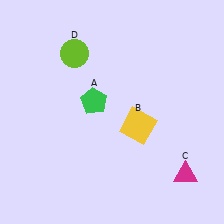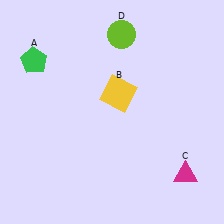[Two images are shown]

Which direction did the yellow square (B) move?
The yellow square (B) moved up.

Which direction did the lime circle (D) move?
The lime circle (D) moved right.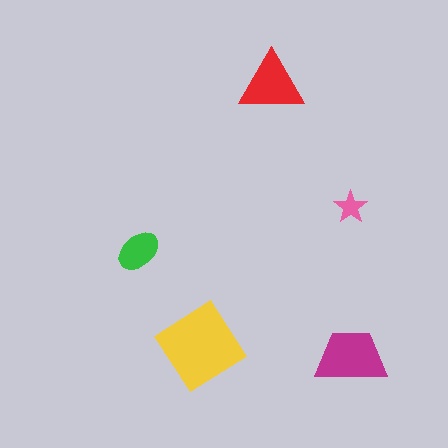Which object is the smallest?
The pink star.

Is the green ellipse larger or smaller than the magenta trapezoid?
Smaller.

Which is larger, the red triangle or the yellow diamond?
The yellow diamond.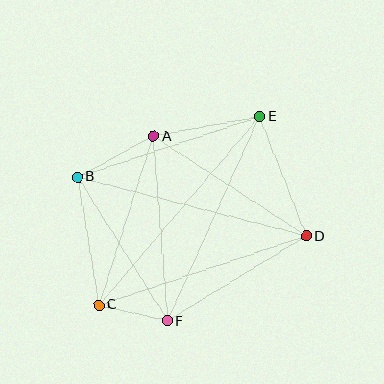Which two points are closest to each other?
Points C and F are closest to each other.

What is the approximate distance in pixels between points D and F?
The distance between D and F is approximately 163 pixels.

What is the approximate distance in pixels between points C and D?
The distance between C and D is approximately 218 pixels.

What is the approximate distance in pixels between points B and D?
The distance between B and D is approximately 236 pixels.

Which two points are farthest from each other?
Points C and E are farthest from each other.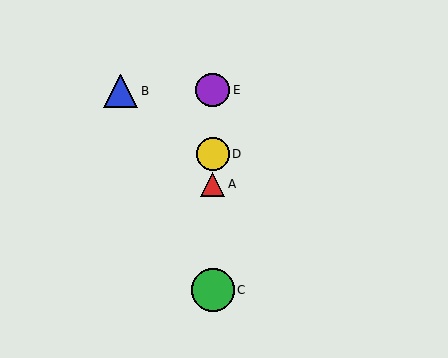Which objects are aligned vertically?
Objects A, C, D, E are aligned vertically.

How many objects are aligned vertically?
4 objects (A, C, D, E) are aligned vertically.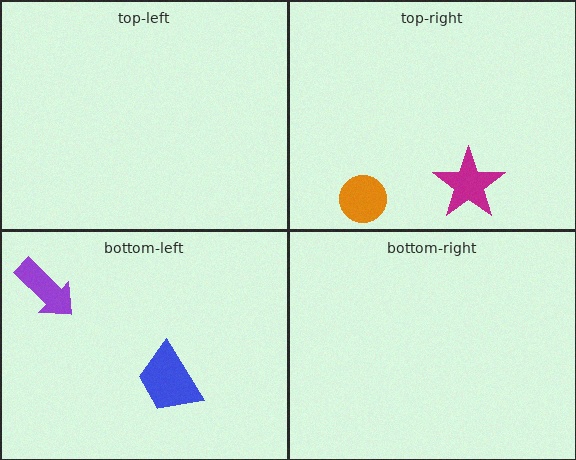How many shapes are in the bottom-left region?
2.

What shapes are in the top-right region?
The magenta star, the orange circle.